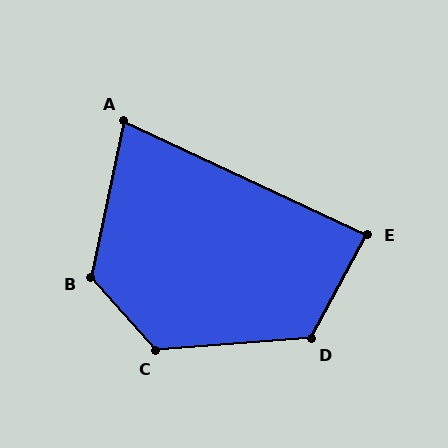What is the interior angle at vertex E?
Approximately 87 degrees (approximately right).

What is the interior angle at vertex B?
Approximately 126 degrees (obtuse).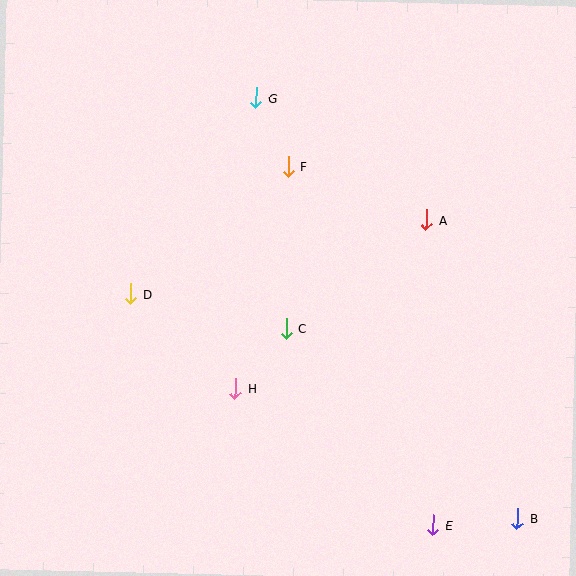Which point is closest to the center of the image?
Point C at (286, 329) is closest to the center.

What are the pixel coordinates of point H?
Point H is at (236, 388).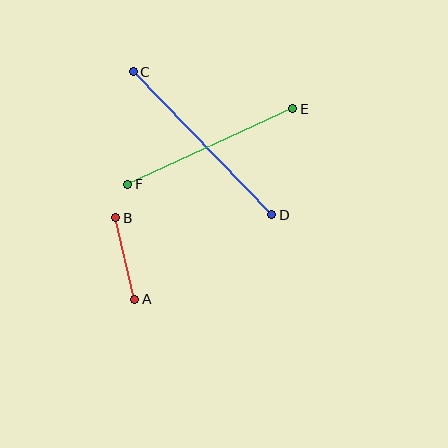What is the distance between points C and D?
The distance is approximately 199 pixels.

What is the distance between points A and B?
The distance is approximately 84 pixels.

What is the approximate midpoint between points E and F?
The midpoint is at approximately (210, 147) pixels.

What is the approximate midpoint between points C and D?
The midpoint is at approximately (203, 143) pixels.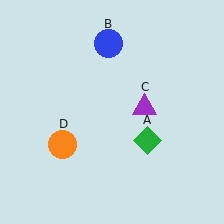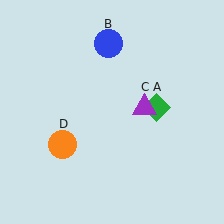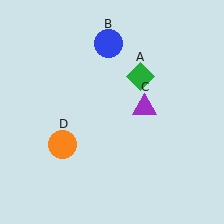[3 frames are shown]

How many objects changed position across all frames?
1 object changed position: green diamond (object A).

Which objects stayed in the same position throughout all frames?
Blue circle (object B) and purple triangle (object C) and orange circle (object D) remained stationary.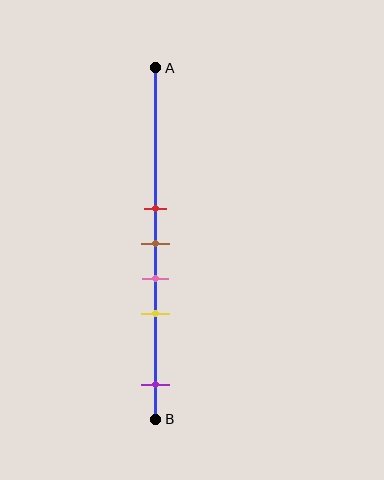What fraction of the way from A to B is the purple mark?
The purple mark is approximately 90% (0.9) of the way from A to B.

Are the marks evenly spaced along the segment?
No, the marks are not evenly spaced.